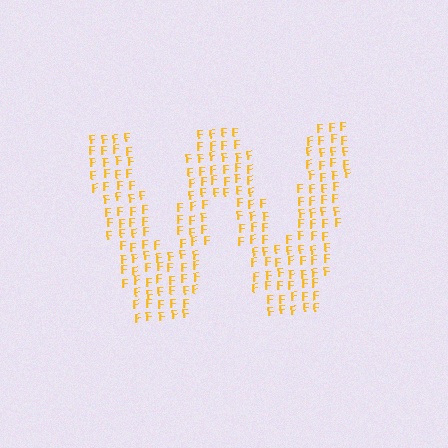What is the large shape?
The large shape is the letter W.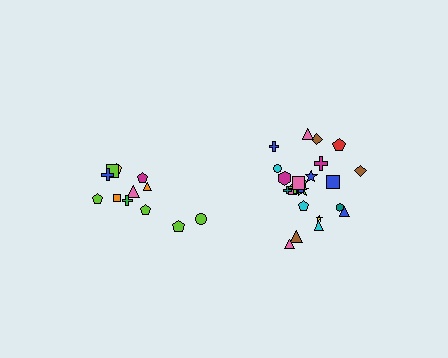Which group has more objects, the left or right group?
The right group.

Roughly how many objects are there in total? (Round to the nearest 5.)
Roughly 35 objects in total.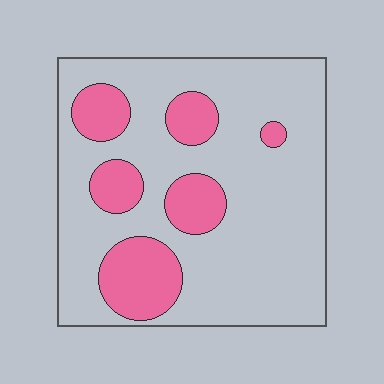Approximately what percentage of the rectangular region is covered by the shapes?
Approximately 25%.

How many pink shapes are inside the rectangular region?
6.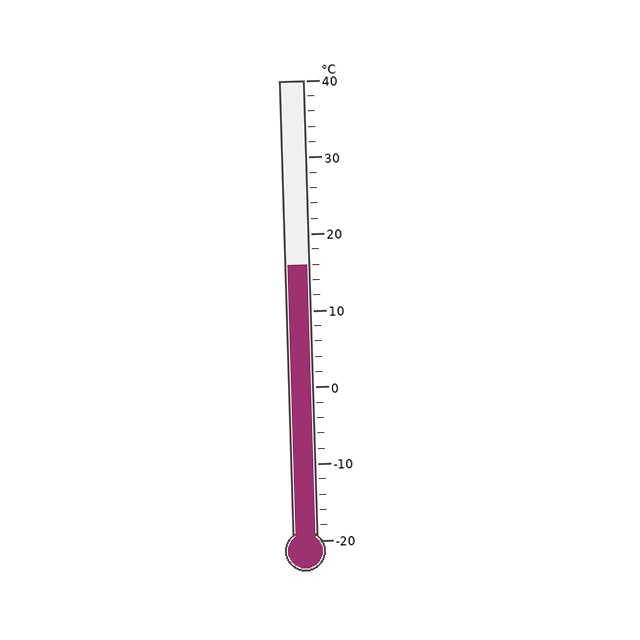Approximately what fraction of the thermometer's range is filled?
The thermometer is filled to approximately 60% of its range.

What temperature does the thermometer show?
The thermometer shows approximately 16°C.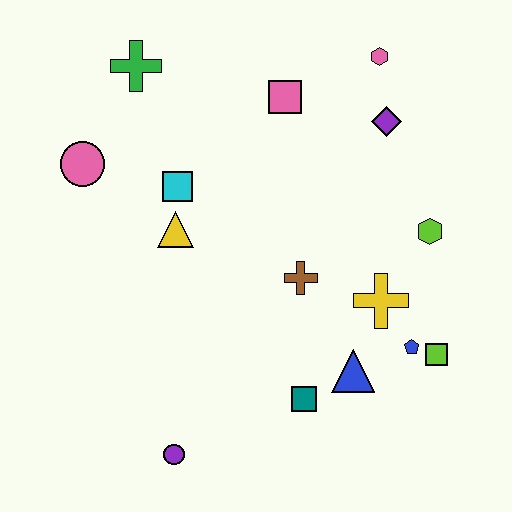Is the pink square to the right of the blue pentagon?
No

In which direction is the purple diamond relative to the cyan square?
The purple diamond is to the right of the cyan square.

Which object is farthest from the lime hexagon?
The pink circle is farthest from the lime hexagon.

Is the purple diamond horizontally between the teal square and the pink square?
No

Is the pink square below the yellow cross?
No